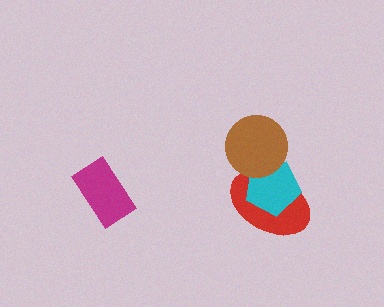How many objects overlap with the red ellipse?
2 objects overlap with the red ellipse.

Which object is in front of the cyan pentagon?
The brown circle is in front of the cyan pentagon.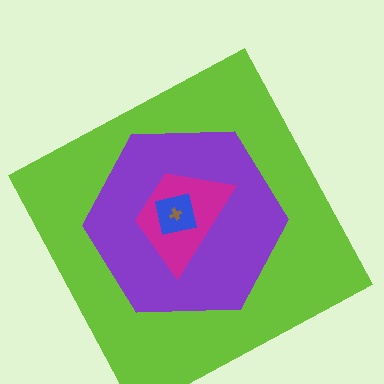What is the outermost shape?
The lime square.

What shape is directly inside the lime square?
The purple hexagon.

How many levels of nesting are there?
5.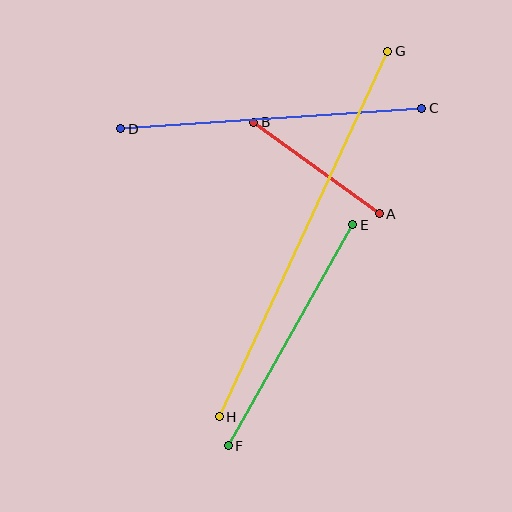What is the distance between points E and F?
The distance is approximately 254 pixels.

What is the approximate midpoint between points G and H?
The midpoint is at approximately (304, 234) pixels.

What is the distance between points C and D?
The distance is approximately 302 pixels.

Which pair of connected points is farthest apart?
Points G and H are farthest apart.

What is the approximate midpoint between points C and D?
The midpoint is at approximately (271, 119) pixels.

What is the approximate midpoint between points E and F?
The midpoint is at approximately (290, 335) pixels.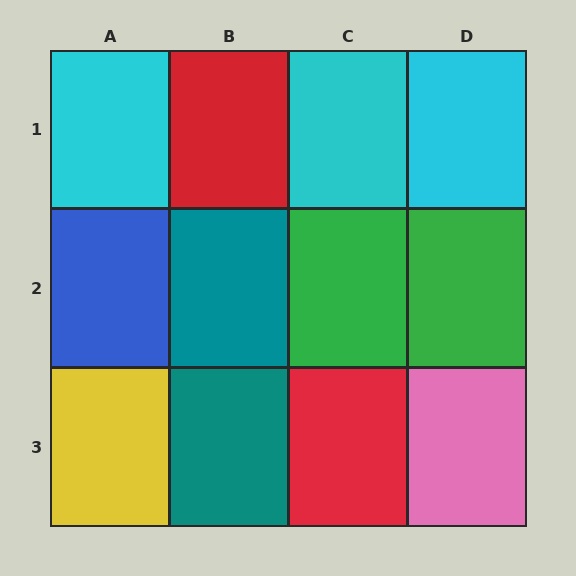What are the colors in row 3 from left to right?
Yellow, teal, red, pink.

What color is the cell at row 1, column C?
Cyan.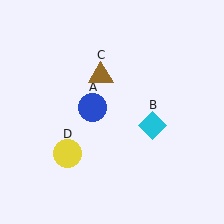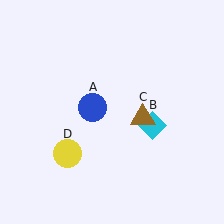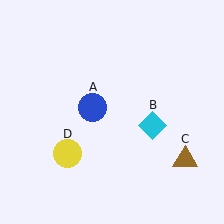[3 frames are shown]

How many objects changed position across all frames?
1 object changed position: brown triangle (object C).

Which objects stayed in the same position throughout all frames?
Blue circle (object A) and cyan diamond (object B) and yellow circle (object D) remained stationary.